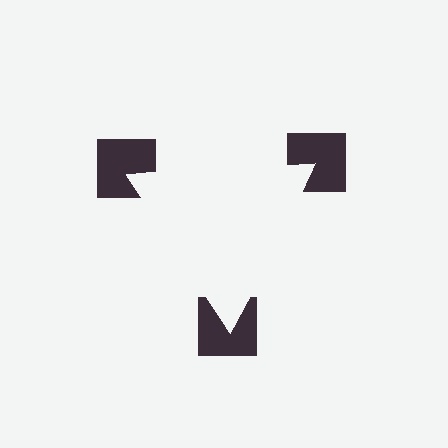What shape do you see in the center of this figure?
An illusory triangle — its edges are inferred from the aligned wedge cuts in the notched squares, not physically drawn.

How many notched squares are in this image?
There are 3 — one at each vertex of the illusory triangle.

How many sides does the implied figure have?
3 sides.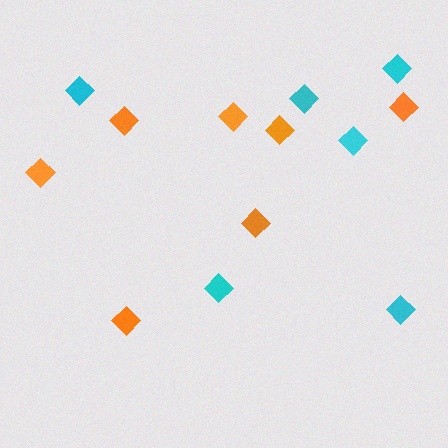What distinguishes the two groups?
There are 2 groups: one group of orange diamonds (7) and one group of cyan diamonds (6).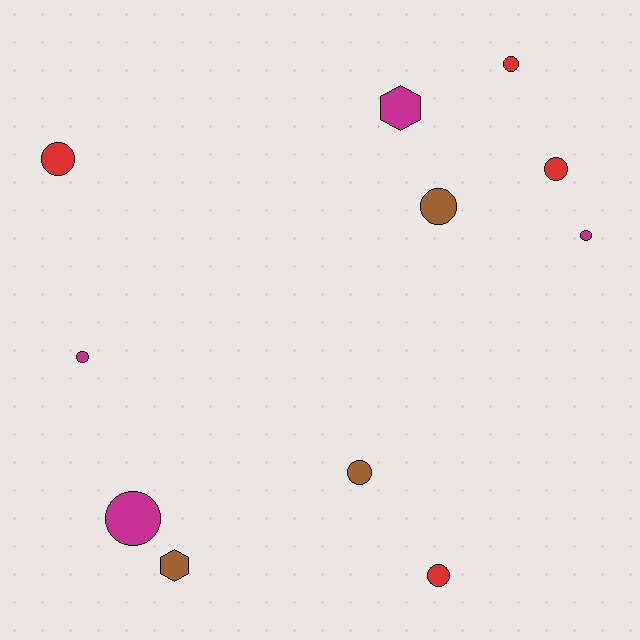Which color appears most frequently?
Magenta, with 4 objects.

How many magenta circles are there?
There are 3 magenta circles.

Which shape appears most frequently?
Circle, with 9 objects.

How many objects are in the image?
There are 11 objects.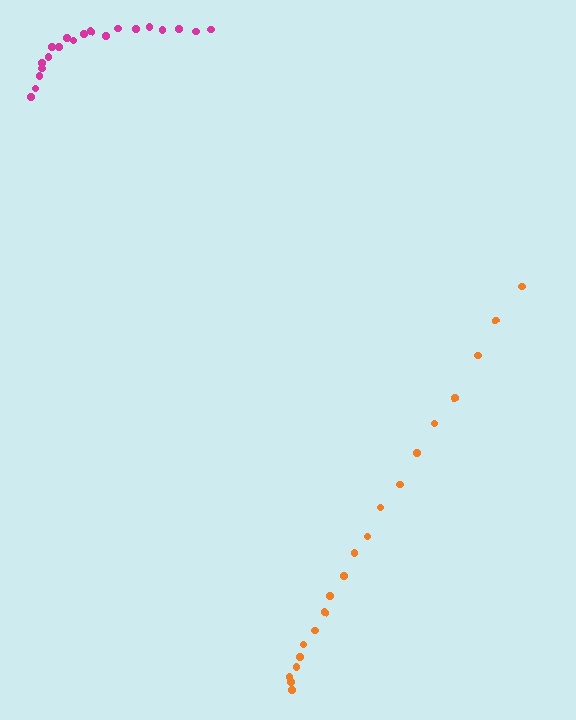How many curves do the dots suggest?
There are 2 distinct paths.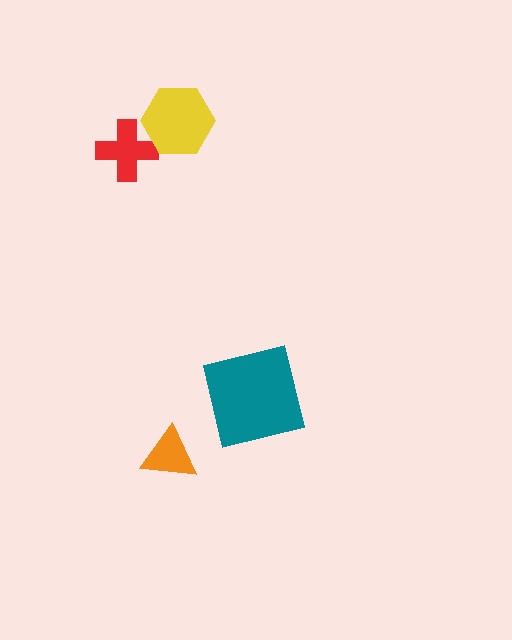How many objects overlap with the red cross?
1 object overlaps with the red cross.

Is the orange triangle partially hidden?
No, no other shape covers it.